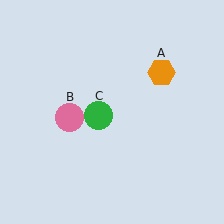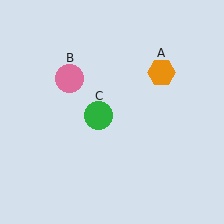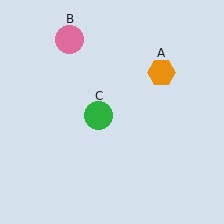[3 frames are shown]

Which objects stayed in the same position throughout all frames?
Orange hexagon (object A) and green circle (object C) remained stationary.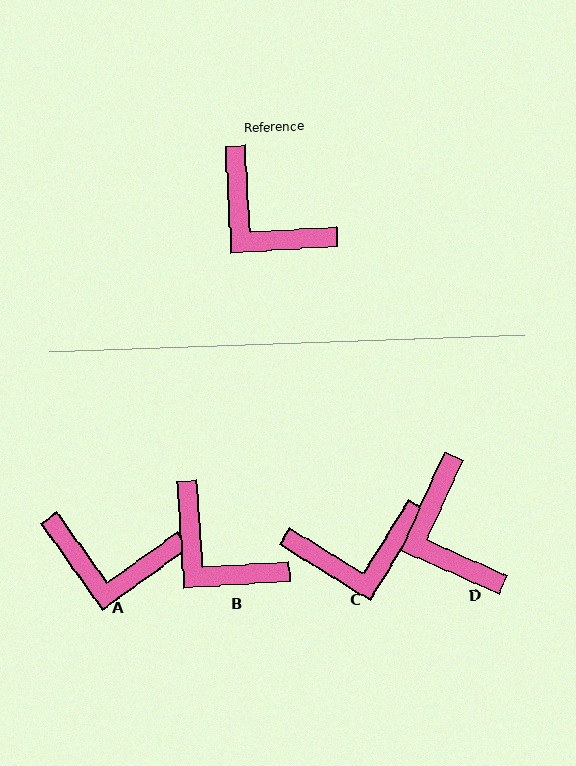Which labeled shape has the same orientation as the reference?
B.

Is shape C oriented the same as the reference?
No, it is off by about 55 degrees.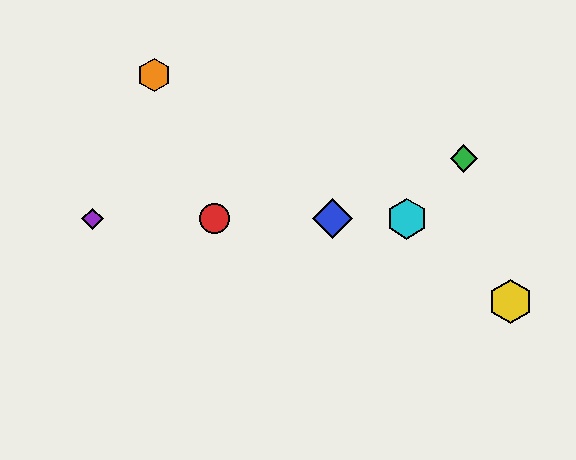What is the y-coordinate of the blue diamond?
The blue diamond is at y≈219.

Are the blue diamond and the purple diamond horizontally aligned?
Yes, both are at y≈219.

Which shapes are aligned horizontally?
The red circle, the blue diamond, the purple diamond, the cyan hexagon are aligned horizontally.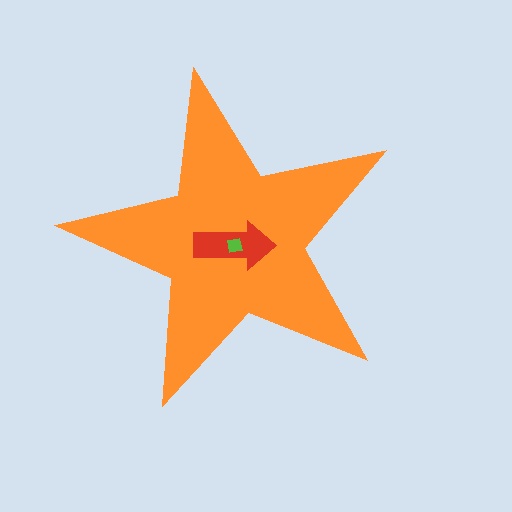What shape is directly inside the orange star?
The red arrow.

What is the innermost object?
The lime square.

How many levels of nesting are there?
3.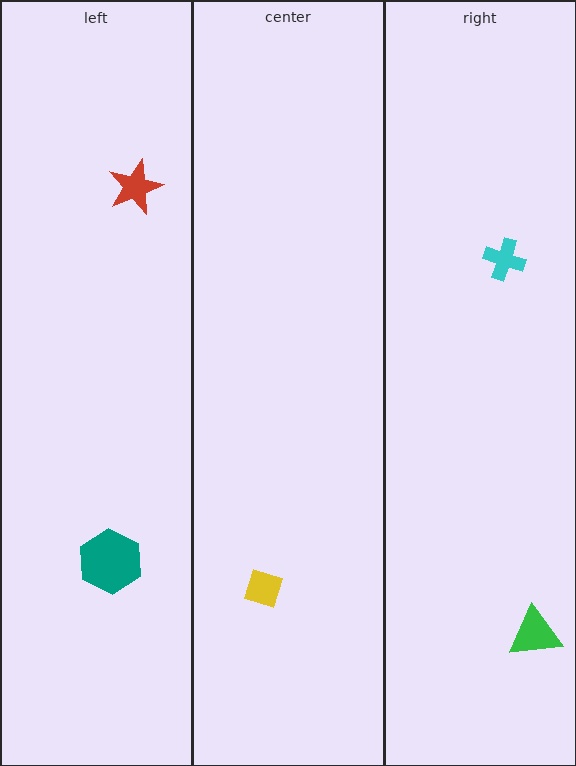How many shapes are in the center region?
1.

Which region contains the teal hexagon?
The left region.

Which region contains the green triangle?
The right region.